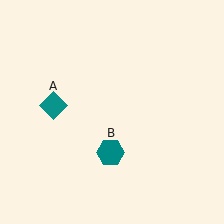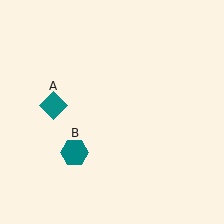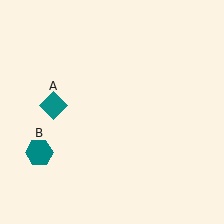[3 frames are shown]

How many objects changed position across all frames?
1 object changed position: teal hexagon (object B).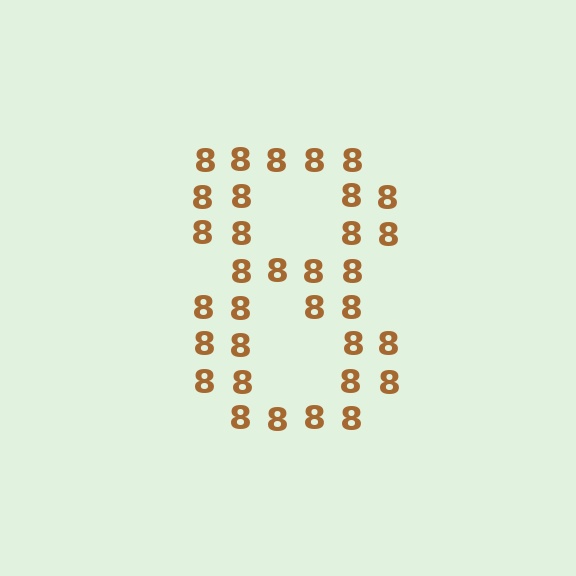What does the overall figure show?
The overall figure shows the digit 8.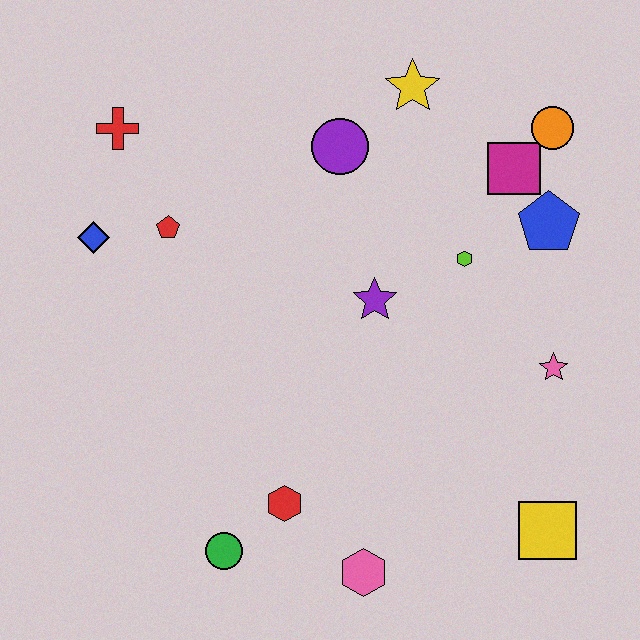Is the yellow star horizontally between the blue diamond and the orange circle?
Yes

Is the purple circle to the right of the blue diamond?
Yes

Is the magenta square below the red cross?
Yes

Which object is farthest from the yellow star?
The green circle is farthest from the yellow star.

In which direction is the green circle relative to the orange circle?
The green circle is below the orange circle.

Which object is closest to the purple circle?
The yellow star is closest to the purple circle.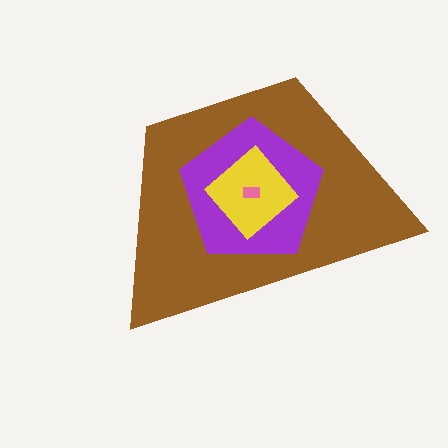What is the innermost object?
The pink rectangle.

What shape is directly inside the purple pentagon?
The yellow diamond.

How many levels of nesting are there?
4.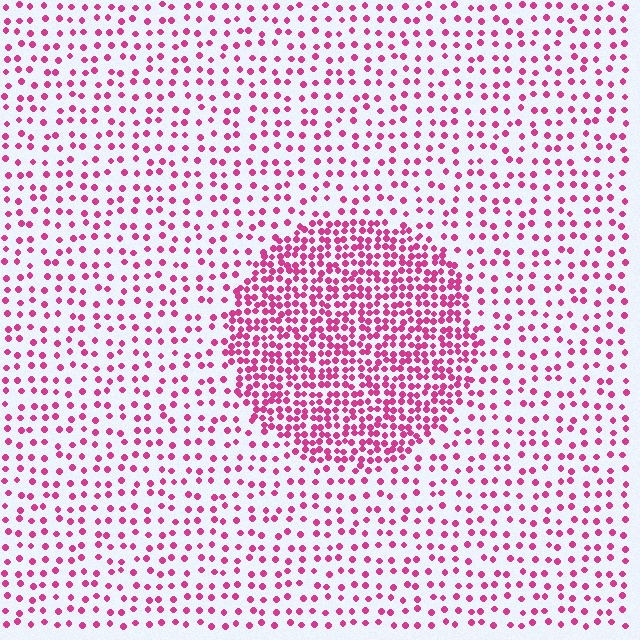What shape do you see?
I see a circle.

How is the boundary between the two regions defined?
The boundary is defined by a change in element density (approximately 2.5x ratio). All elements are the same color, size, and shape.